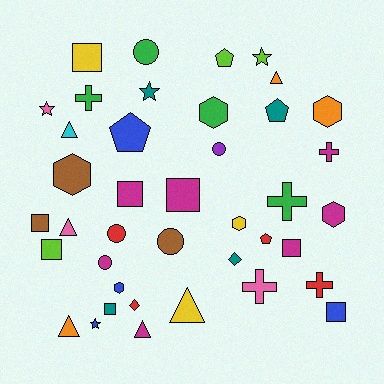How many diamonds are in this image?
There are 2 diamonds.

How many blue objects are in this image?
There are 4 blue objects.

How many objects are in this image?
There are 40 objects.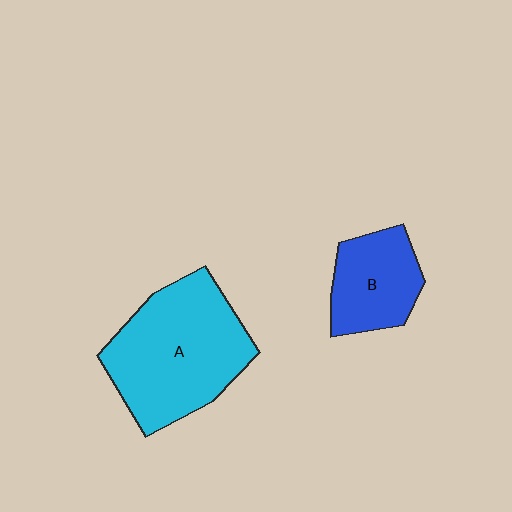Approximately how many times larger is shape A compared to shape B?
Approximately 1.9 times.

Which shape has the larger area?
Shape A (cyan).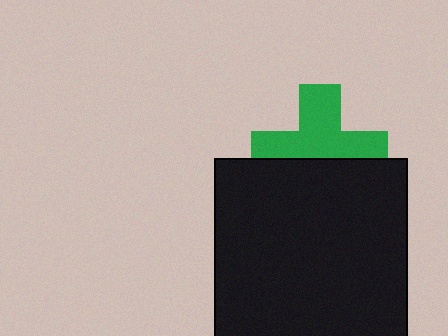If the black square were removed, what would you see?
You would see the complete green cross.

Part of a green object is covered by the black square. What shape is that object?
It is a cross.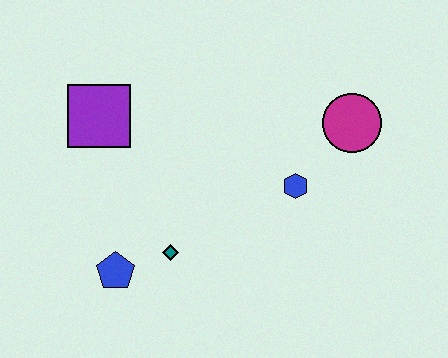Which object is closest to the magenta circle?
The blue hexagon is closest to the magenta circle.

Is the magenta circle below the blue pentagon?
No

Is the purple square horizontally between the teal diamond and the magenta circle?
No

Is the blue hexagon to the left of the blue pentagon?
No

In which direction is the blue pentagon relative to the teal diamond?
The blue pentagon is to the left of the teal diamond.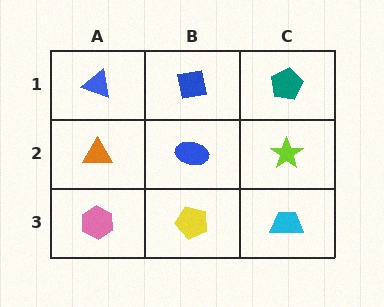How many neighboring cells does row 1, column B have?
3.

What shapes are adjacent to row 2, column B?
A blue square (row 1, column B), a yellow pentagon (row 3, column B), an orange triangle (row 2, column A), a lime star (row 2, column C).